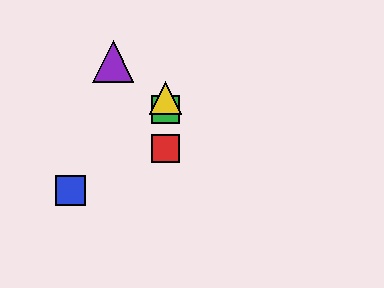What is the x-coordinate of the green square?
The green square is at x≈165.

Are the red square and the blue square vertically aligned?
No, the red square is at x≈165 and the blue square is at x≈71.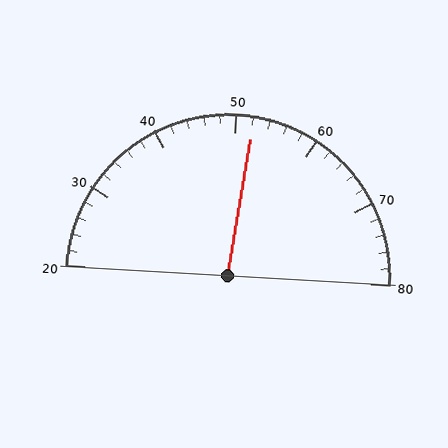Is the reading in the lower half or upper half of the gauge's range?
The reading is in the upper half of the range (20 to 80).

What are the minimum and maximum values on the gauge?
The gauge ranges from 20 to 80.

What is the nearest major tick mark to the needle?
The nearest major tick mark is 50.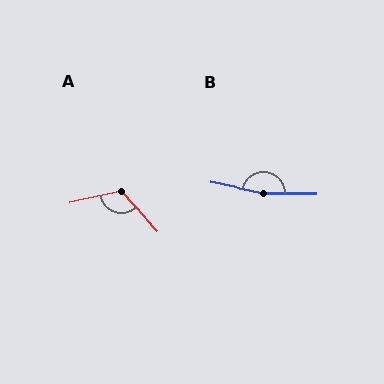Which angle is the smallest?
A, at approximately 120 degrees.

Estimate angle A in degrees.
Approximately 120 degrees.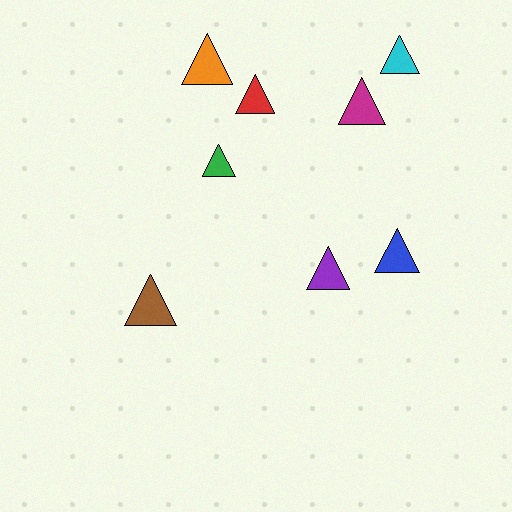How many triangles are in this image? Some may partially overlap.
There are 8 triangles.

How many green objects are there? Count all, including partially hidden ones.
There is 1 green object.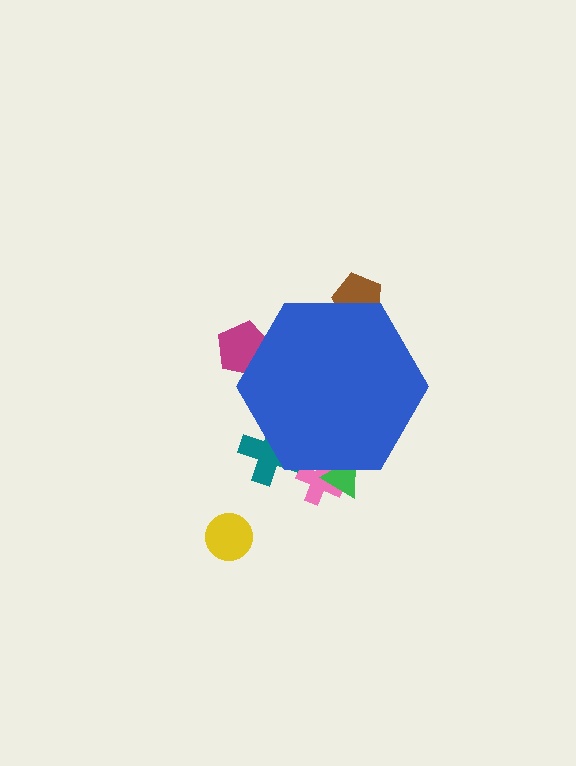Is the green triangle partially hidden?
Yes, the green triangle is partially hidden behind the blue hexagon.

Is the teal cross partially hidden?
Yes, the teal cross is partially hidden behind the blue hexagon.